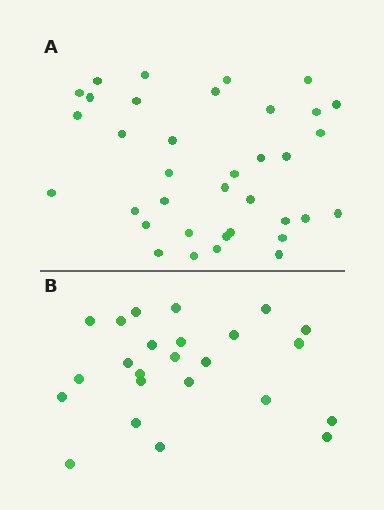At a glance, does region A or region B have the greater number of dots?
Region A (the top region) has more dots.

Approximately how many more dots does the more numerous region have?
Region A has roughly 12 or so more dots than region B.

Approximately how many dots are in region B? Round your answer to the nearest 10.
About 20 dots. (The exact count is 24, which rounds to 20.)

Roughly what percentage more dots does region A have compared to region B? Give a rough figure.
About 50% more.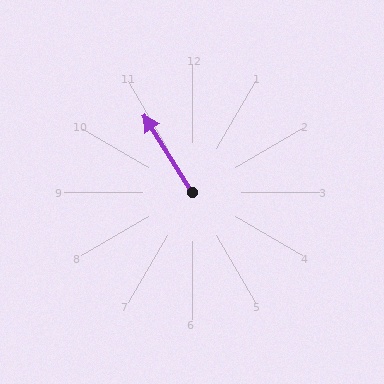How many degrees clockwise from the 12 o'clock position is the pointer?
Approximately 328 degrees.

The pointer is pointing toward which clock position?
Roughly 11 o'clock.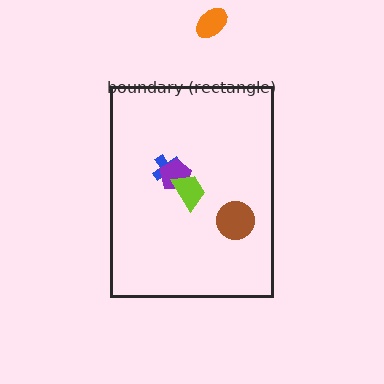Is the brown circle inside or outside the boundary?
Inside.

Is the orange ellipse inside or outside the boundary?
Outside.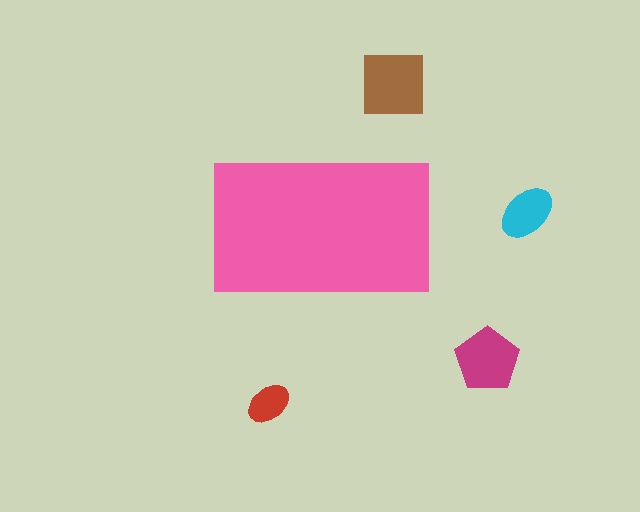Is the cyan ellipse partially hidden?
No, the cyan ellipse is fully visible.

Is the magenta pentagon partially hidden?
No, the magenta pentagon is fully visible.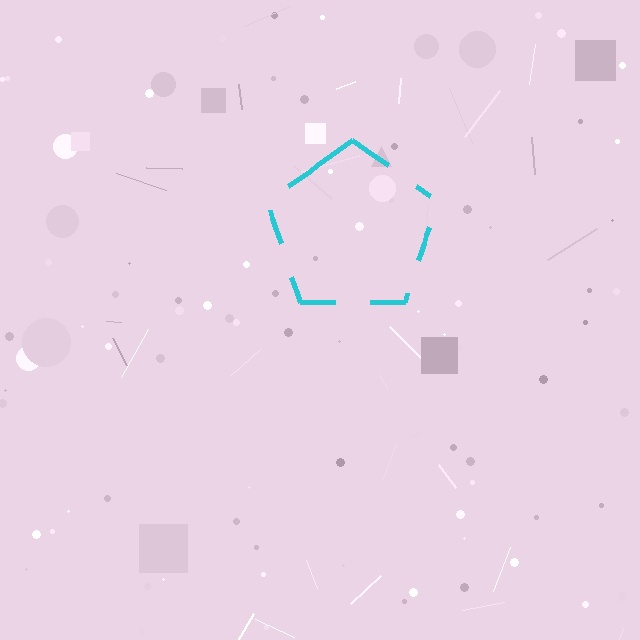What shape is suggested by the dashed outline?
The dashed outline suggests a pentagon.